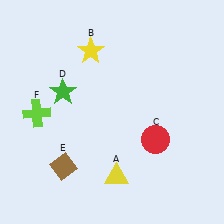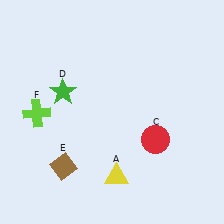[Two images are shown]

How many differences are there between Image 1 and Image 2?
There is 1 difference between the two images.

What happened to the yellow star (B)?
The yellow star (B) was removed in Image 2. It was in the top-left area of Image 1.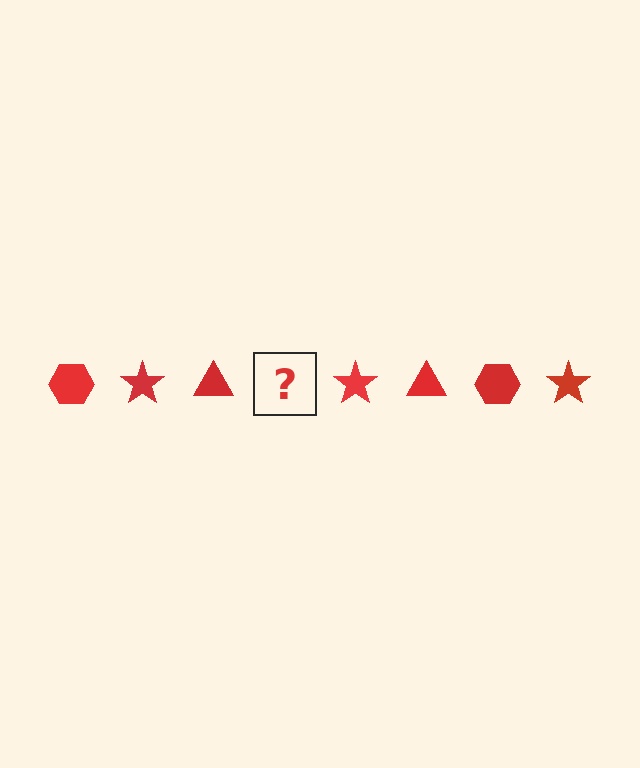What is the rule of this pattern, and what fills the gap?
The rule is that the pattern cycles through hexagon, star, triangle shapes in red. The gap should be filled with a red hexagon.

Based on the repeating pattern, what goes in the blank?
The blank should be a red hexagon.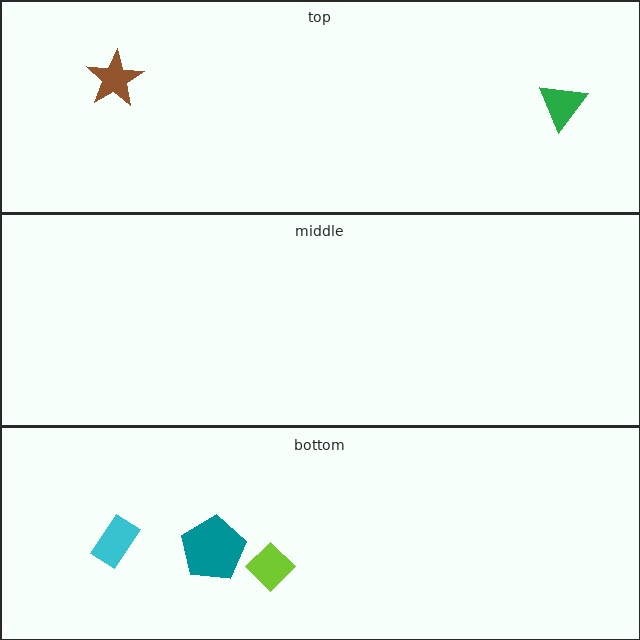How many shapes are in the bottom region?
3.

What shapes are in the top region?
The green triangle, the brown star.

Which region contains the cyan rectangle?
The bottom region.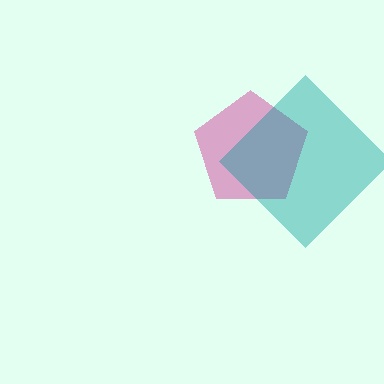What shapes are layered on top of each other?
The layered shapes are: a magenta pentagon, a teal diamond.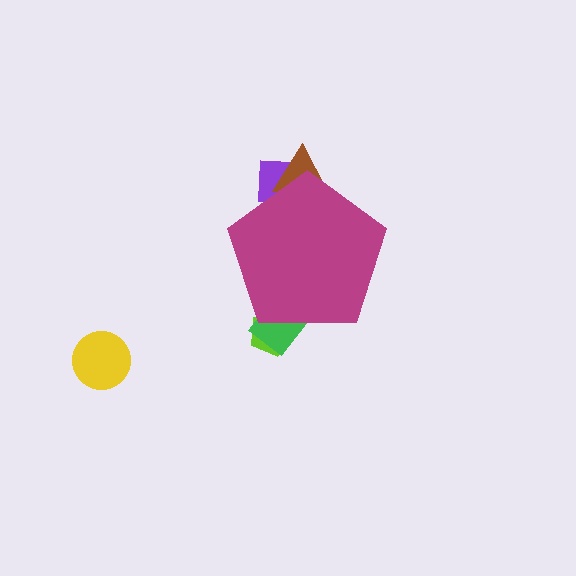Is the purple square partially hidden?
Yes, the purple square is partially hidden behind the magenta pentagon.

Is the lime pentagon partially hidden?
Yes, the lime pentagon is partially hidden behind the magenta pentagon.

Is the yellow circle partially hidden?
No, the yellow circle is fully visible.